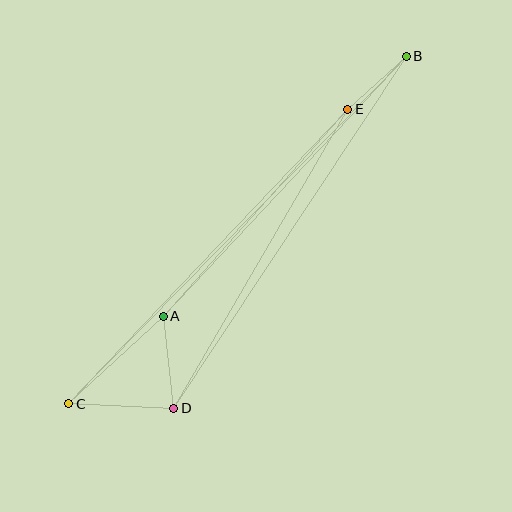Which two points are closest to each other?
Points B and E are closest to each other.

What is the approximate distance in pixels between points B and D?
The distance between B and D is approximately 422 pixels.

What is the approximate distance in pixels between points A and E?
The distance between A and E is approximately 277 pixels.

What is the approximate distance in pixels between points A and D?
The distance between A and D is approximately 92 pixels.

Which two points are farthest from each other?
Points B and C are farthest from each other.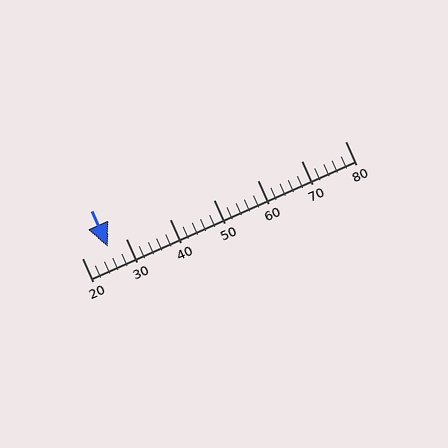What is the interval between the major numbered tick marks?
The major tick marks are spaced 10 units apart.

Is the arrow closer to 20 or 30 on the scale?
The arrow is closer to 30.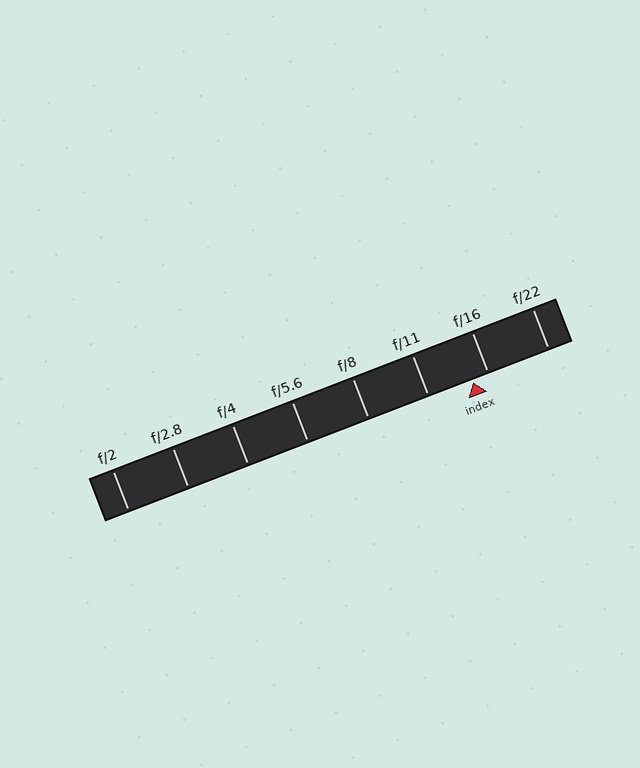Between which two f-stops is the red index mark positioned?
The index mark is between f/11 and f/16.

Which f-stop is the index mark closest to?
The index mark is closest to f/16.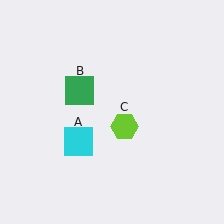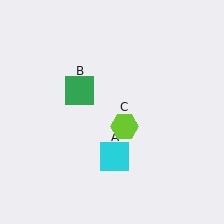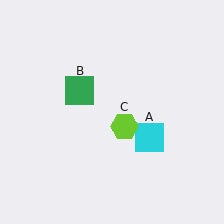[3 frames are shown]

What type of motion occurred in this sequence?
The cyan square (object A) rotated counterclockwise around the center of the scene.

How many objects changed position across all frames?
1 object changed position: cyan square (object A).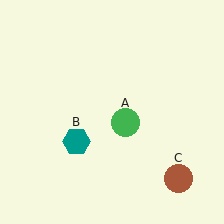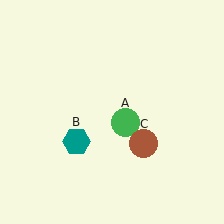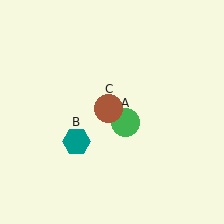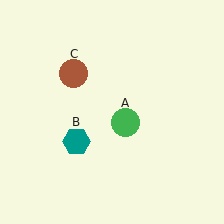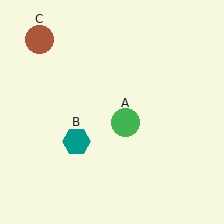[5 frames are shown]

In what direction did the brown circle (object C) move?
The brown circle (object C) moved up and to the left.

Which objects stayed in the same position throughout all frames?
Green circle (object A) and teal hexagon (object B) remained stationary.